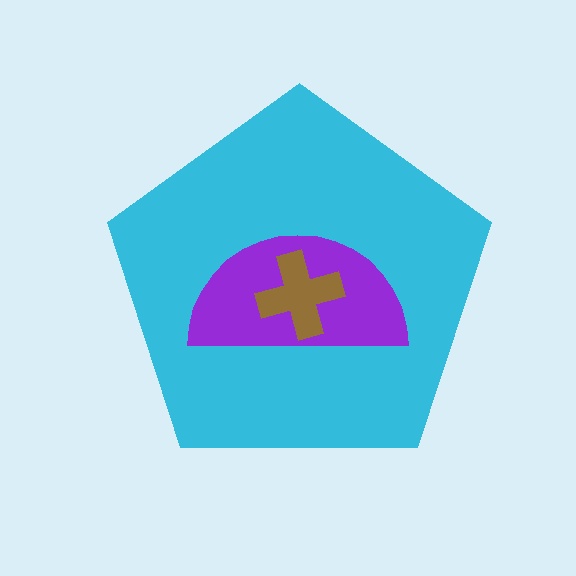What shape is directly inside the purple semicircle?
The brown cross.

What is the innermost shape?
The brown cross.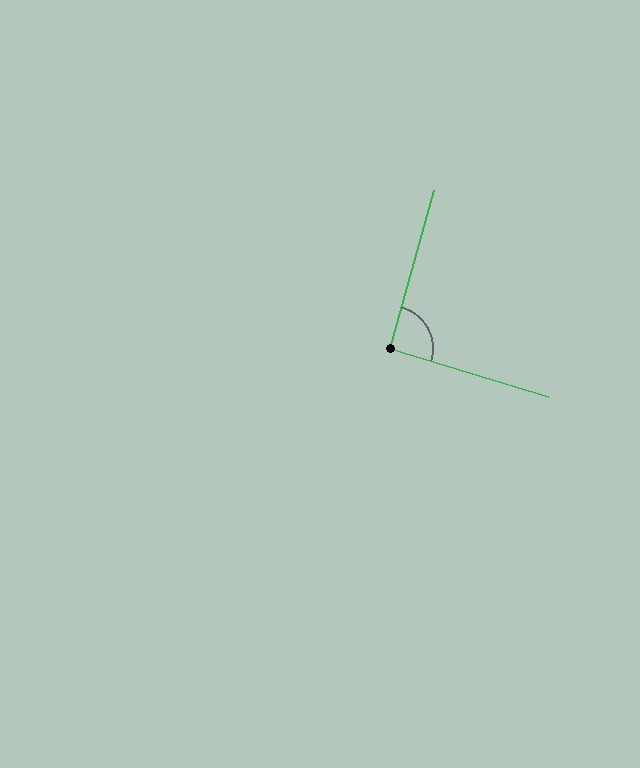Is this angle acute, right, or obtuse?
It is approximately a right angle.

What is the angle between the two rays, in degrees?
Approximately 92 degrees.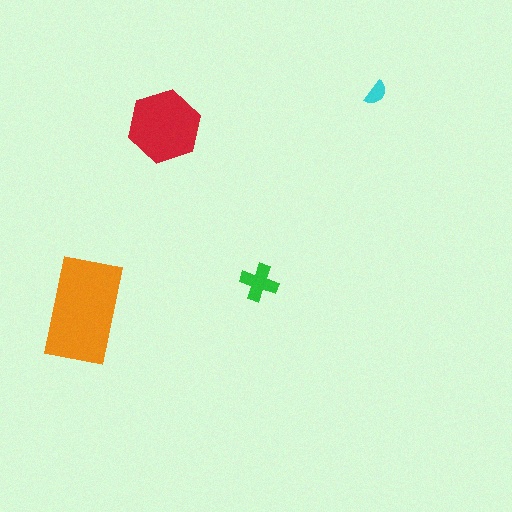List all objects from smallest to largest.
The cyan semicircle, the green cross, the red hexagon, the orange rectangle.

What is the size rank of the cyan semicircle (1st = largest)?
4th.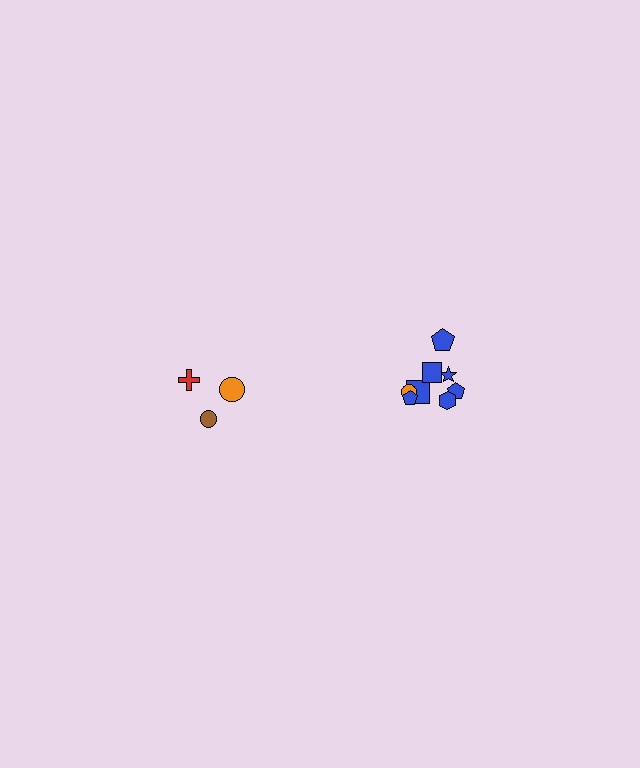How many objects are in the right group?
There are 8 objects.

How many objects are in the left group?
There are 3 objects.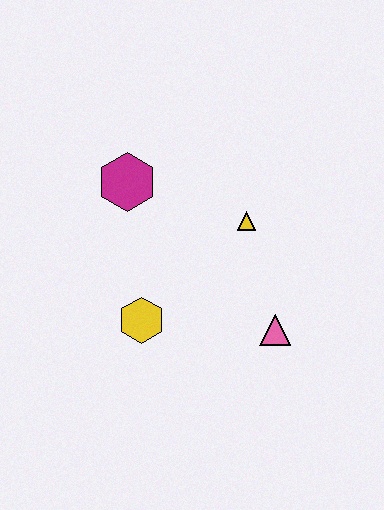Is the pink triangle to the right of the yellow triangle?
Yes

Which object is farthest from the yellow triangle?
The yellow hexagon is farthest from the yellow triangle.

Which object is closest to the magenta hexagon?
The yellow triangle is closest to the magenta hexagon.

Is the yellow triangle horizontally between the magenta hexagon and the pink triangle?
Yes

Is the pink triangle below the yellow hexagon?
Yes